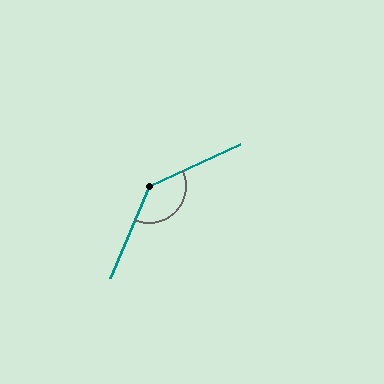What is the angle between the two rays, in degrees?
Approximately 138 degrees.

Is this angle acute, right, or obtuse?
It is obtuse.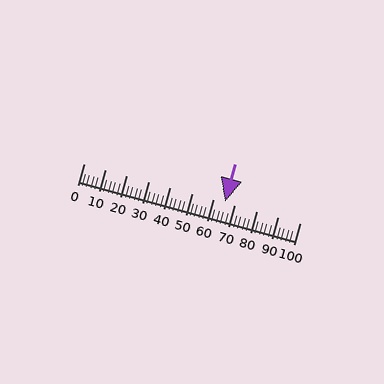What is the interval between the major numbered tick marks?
The major tick marks are spaced 10 units apart.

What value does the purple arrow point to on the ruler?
The purple arrow points to approximately 65.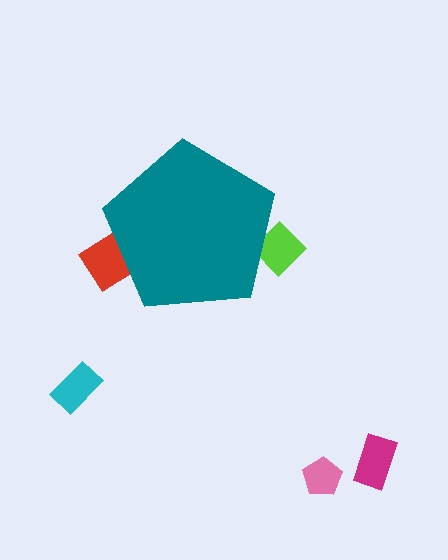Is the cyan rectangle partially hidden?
No, the cyan rectangle is fully visible.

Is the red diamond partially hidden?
Yes, the red diamond is partially hidden behind the teal pentagon.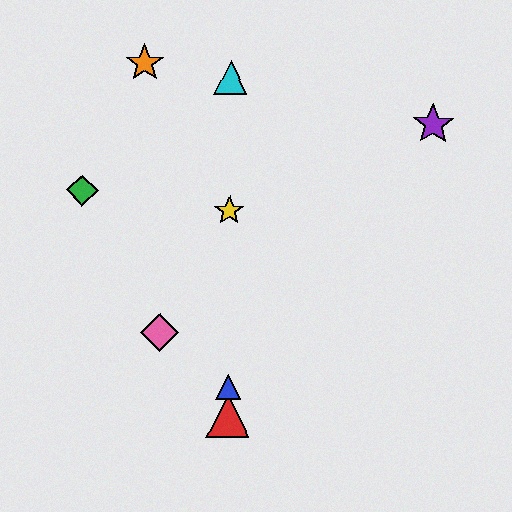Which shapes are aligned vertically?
The red triangle, the blue triangle, the yellow star, the cyan triangle are aligned vertically.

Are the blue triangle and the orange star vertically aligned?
No, the blue triangle is at x≈228 and the orange star is at x≈144.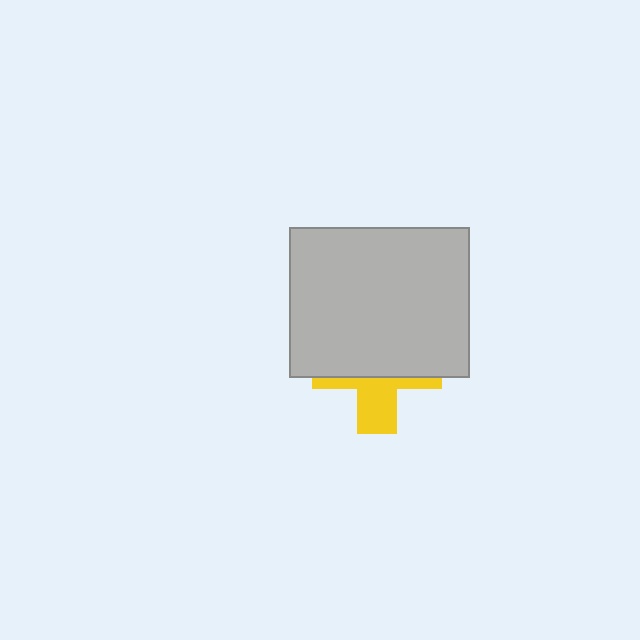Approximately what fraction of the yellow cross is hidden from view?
Roughly 62% of the yellow cross is hidden behind the light gray rectangle.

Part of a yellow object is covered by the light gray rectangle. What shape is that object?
It is a cross.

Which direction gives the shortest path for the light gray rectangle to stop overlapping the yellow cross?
Moving up gives the shortest separation.